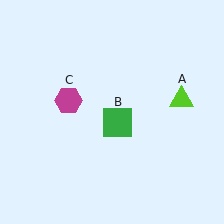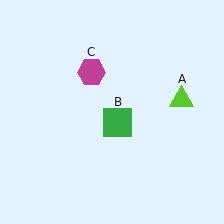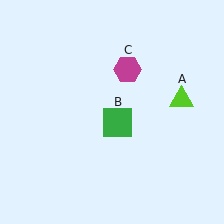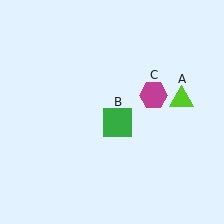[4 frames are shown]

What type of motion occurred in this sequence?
The magenta hexagon (object C) rotated clockwise around the center of the scene.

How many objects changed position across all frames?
1 object changed position: magenta hexagon (object C).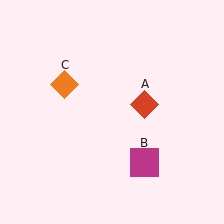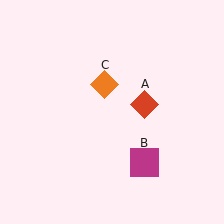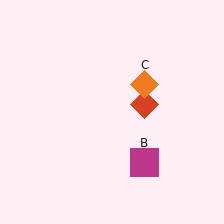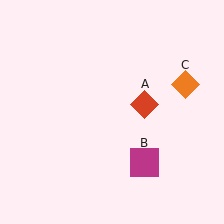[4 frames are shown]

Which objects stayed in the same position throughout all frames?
Red diamond (object A) and magenta square (object B) remained stationary.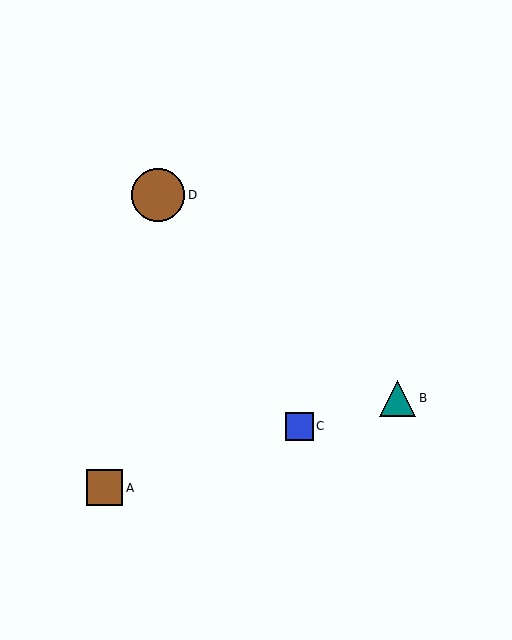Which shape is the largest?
The brown circle (labeled D) is the largest.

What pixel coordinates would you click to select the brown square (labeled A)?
Click at (104, 488) to select the brown square A.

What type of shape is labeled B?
Shape B is a teal triangle.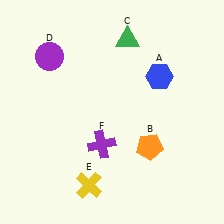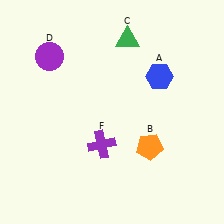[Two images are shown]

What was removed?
The yellow cross (E) was removed in Image 2.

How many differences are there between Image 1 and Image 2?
There is 1 difference between the two images.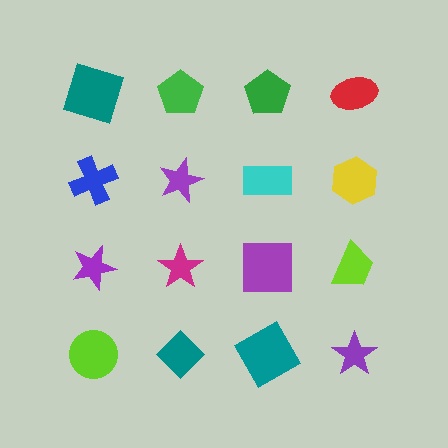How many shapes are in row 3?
4 shapes.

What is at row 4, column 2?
A teal diamond.